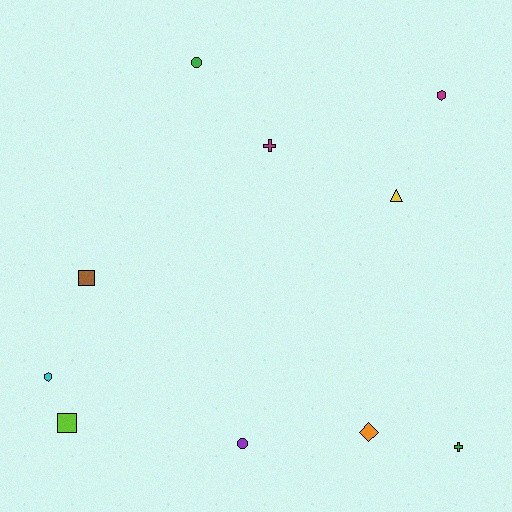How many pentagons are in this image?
There are no pentagons.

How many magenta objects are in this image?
There are 2 magenta objects.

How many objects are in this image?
There are 10 objects.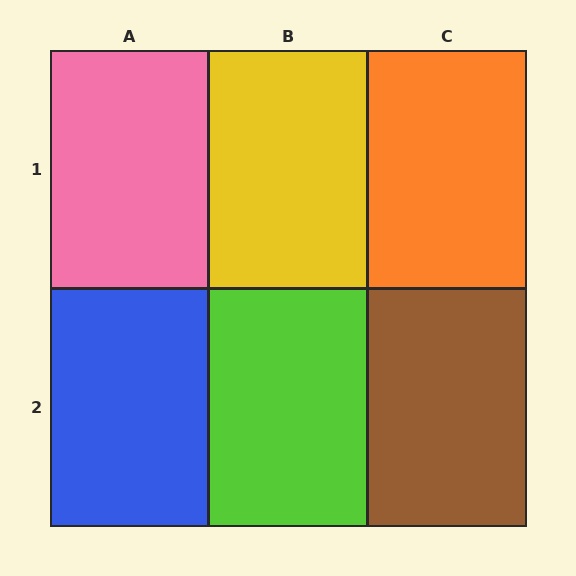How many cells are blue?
1 cell is blue.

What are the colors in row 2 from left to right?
Blue, lime, brown.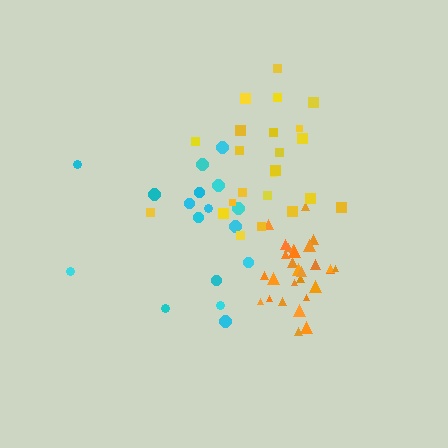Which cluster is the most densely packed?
Orange.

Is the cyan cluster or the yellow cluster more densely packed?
Yellow.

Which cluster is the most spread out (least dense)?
Cyan.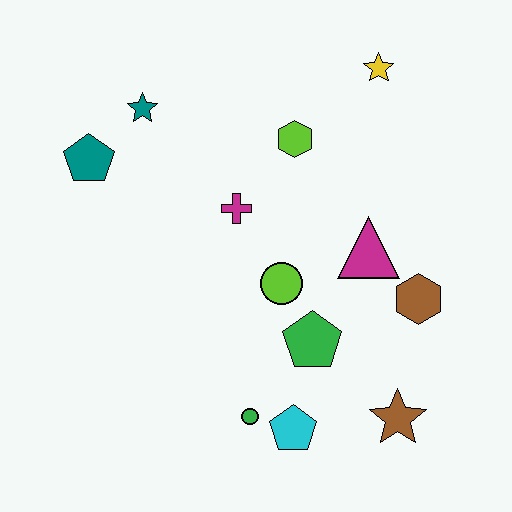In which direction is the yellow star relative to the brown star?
The yellow star is above the brown star.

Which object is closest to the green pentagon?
The lime circle is closest to the green pentagon.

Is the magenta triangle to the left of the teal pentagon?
No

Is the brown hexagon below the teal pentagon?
Yes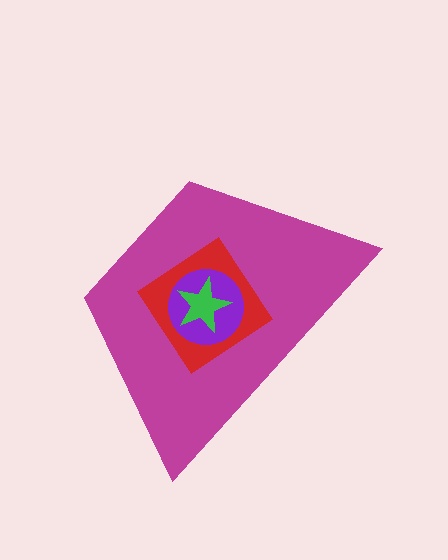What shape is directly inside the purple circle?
The green star.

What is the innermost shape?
The green star.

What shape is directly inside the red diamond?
The purple circle.